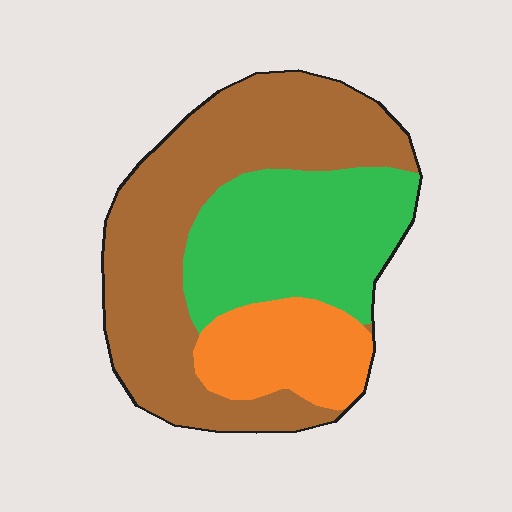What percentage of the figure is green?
Green takes up about one third (1/3) of the figure.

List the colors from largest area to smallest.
From largest to smallest: brown, green, orange.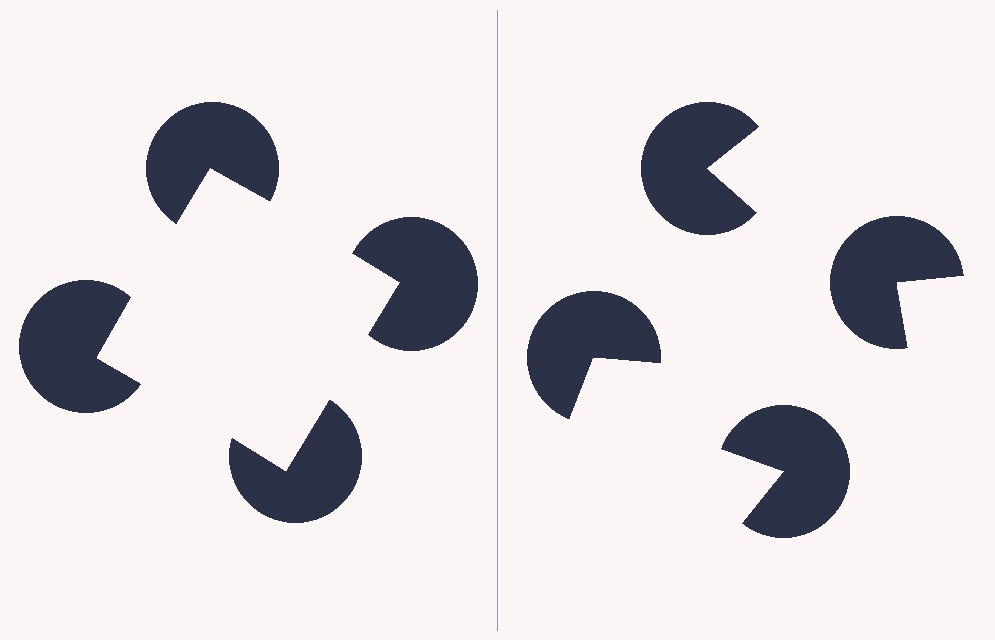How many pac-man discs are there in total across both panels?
8 — 4 on each side.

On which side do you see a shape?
An illusory square appears on the left side. On the right side the wedge cuts are rotated, so no coherent shape forms.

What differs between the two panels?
The pac-man discs are positioned identically on both sides; only the wedge orientations differ. On the left they align to a square; on the right they are misaligned.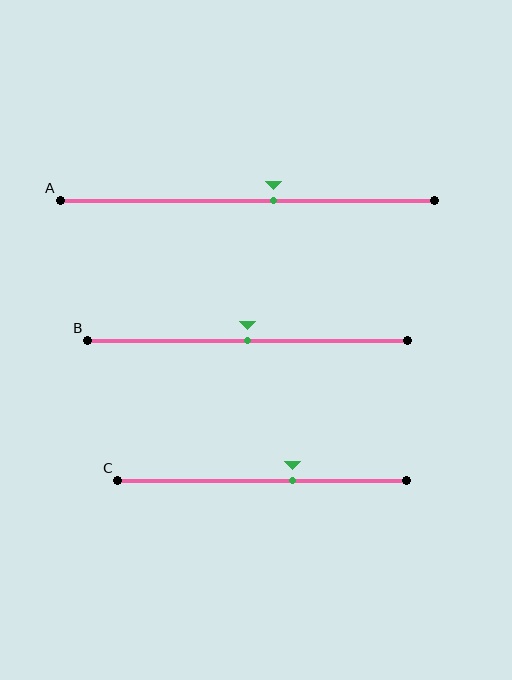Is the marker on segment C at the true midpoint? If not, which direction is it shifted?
No, the marker on segment C is shifted to the right by about 10% of the segment length.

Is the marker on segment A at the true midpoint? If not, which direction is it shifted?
No, the marker on segment A is shifted to the right by about 7% of the segment length.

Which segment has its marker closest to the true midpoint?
Segment B has its marker closest to the true midpoint.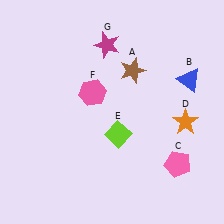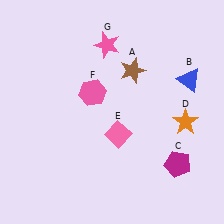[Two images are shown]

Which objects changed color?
C changed from pink to magenta. E changed from lime to pink. G changed from magenta to pink.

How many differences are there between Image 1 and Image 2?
There are 3 differences between the two images.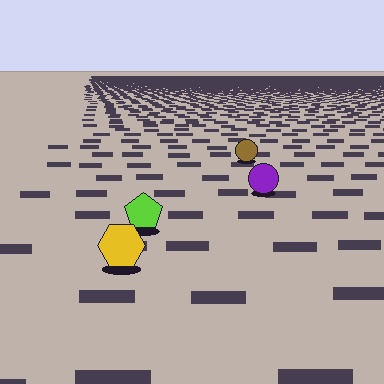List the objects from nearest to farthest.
From nearest to farthest: the yellow hexagon, the lime pentagon, the purple circle, the brown circle.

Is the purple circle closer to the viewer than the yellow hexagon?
No. The yellow hexagon is closer — you can tell from the texture gradient: the ground texture is coarser near it.